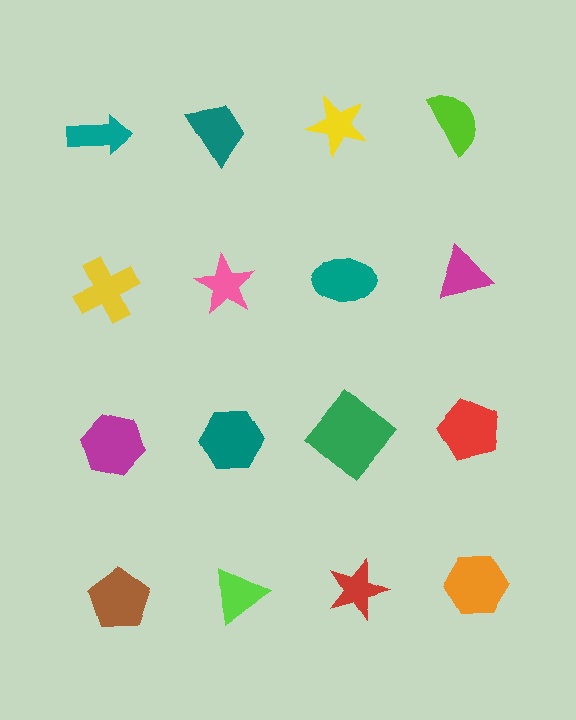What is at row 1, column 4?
A lime semicircle.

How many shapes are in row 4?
4 shapes.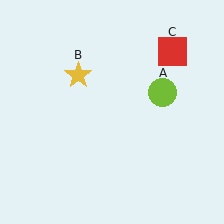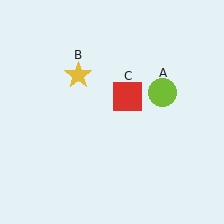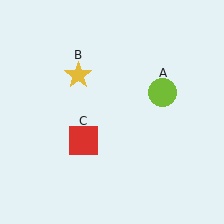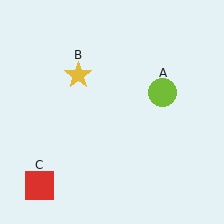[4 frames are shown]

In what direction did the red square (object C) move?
The red square (object C) moved down and to the left.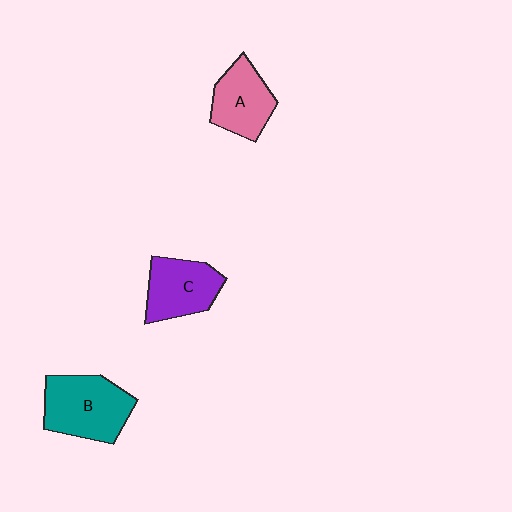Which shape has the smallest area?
Shape A (pink).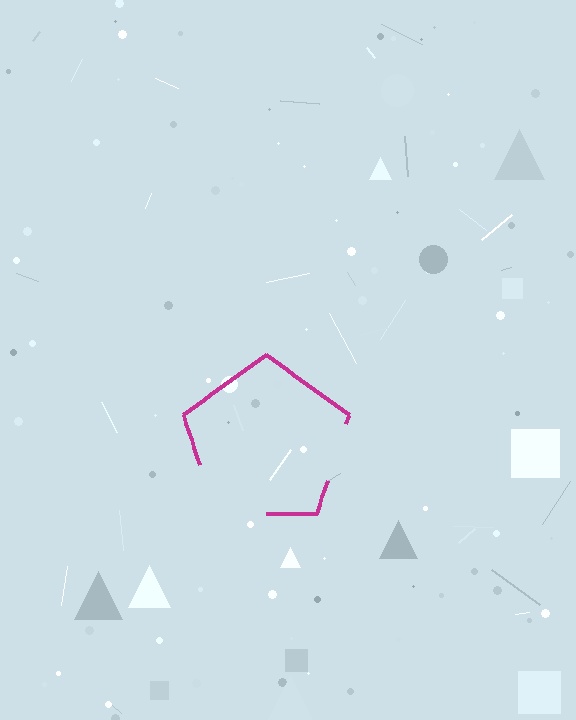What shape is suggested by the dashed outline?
The dashed outline suggests a pentagon.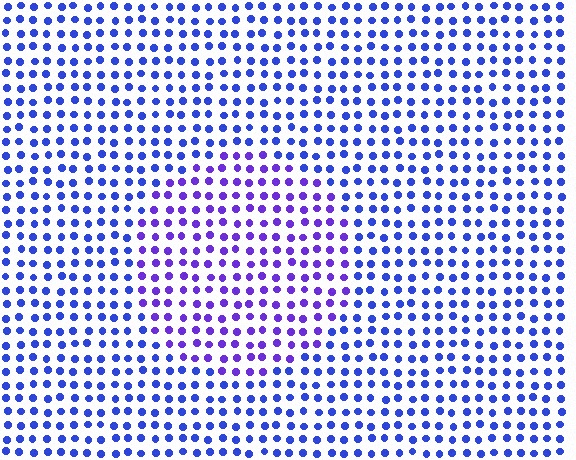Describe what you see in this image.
The image is filled with small blue elements in a uniform arrangement. A circle-shaped region is visible where the elements are tinted to a slightly different hue, forming a subtle color boundary.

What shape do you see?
I see a circle.